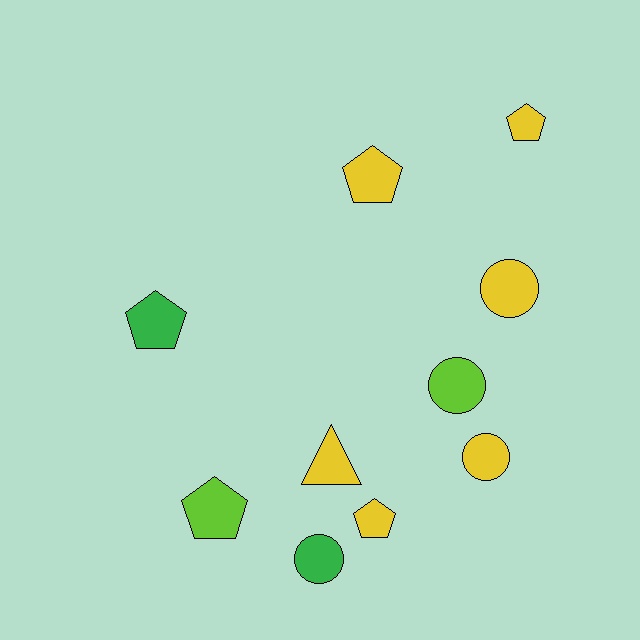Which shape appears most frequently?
Pentagon, with 5 objects.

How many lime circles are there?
There is 1 lime circle.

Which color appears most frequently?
Yellow, with 6 objects.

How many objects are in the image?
There are 10 objects.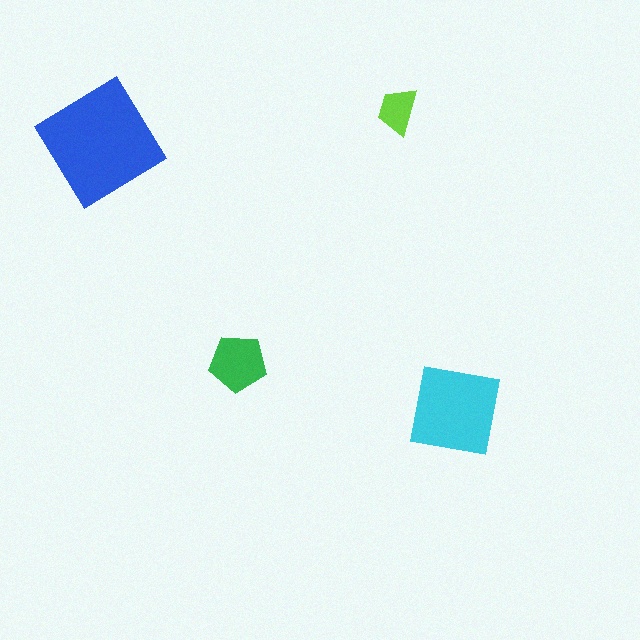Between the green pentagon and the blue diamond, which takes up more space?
The blue diamond.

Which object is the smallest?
The lime trapezoid.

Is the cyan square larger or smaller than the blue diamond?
Smaller.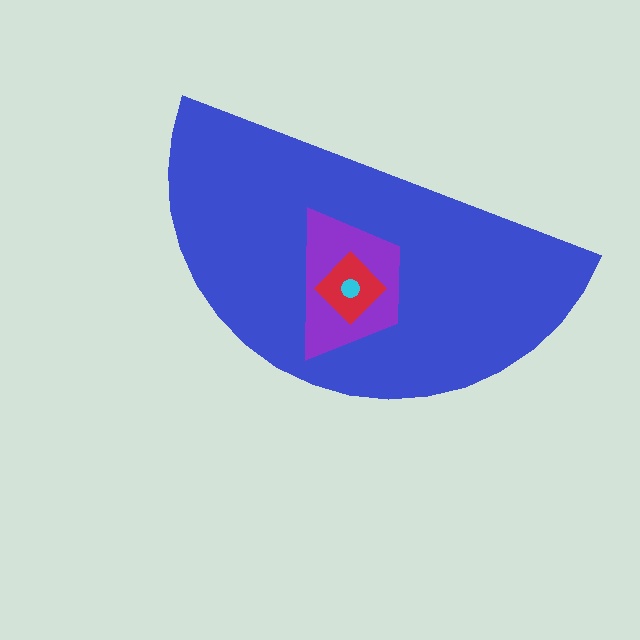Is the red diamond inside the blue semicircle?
Yes.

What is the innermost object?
The cyan circle.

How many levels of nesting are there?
4.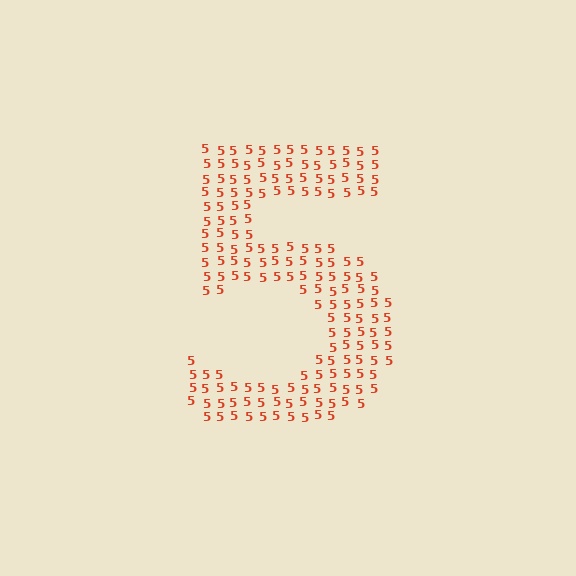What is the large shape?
The large shape is the digit 5.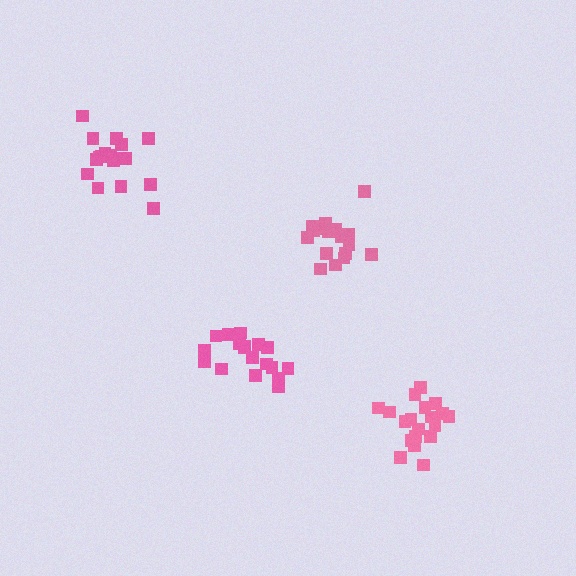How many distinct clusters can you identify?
There are 4 distinct clusters.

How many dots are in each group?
Group 1: 19 dots, Group 2: 19 dots, Group 3: 18 dots, Group 4: 18 dots (74 total).